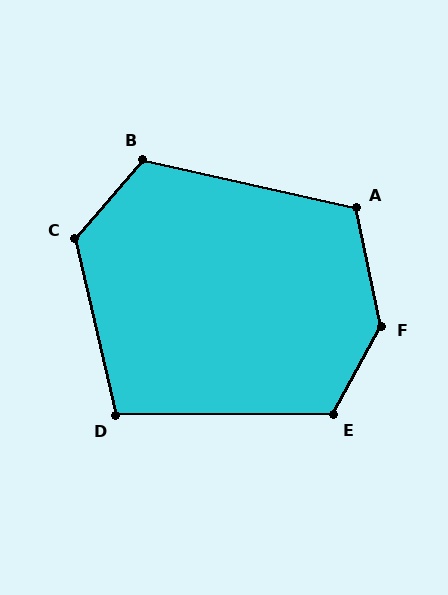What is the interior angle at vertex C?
Approximately 127 degrees (obtuse).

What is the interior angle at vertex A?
Approximately 114 degrees (obtuse).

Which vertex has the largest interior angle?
F, at approximately 140 degrees.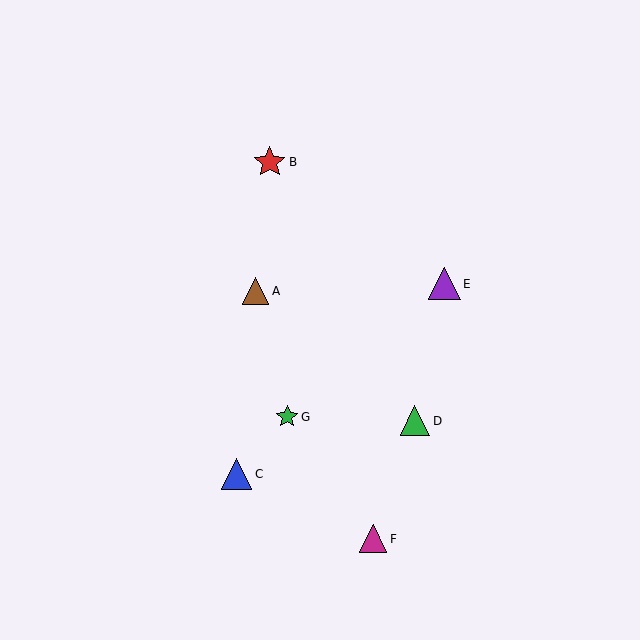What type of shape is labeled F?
Shape F is a magenta triangle.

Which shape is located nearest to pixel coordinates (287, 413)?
The green star (labeled G) at (287, 417) is nearest to that location.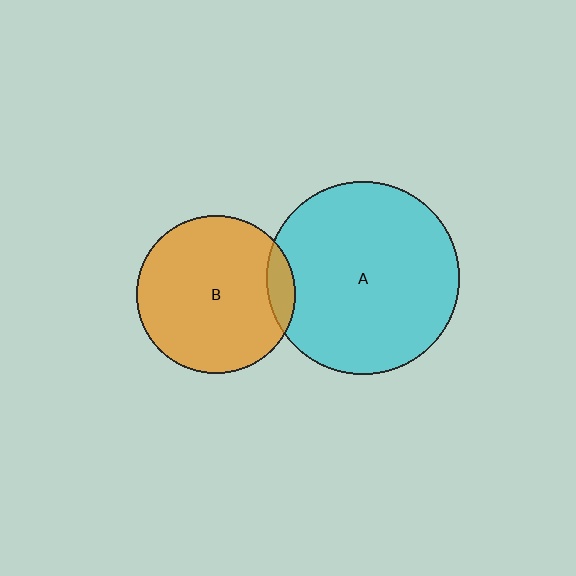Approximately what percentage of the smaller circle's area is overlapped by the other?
Approximately 10%.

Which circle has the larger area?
Circle A (cyan).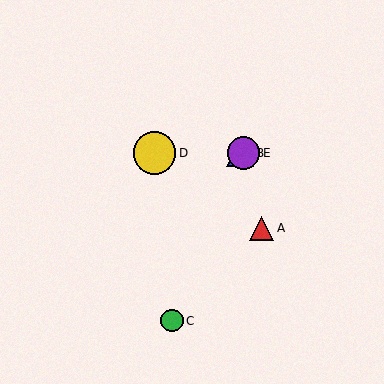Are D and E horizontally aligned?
Yes, both are at y≈153.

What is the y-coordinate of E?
Object E is at y≈153.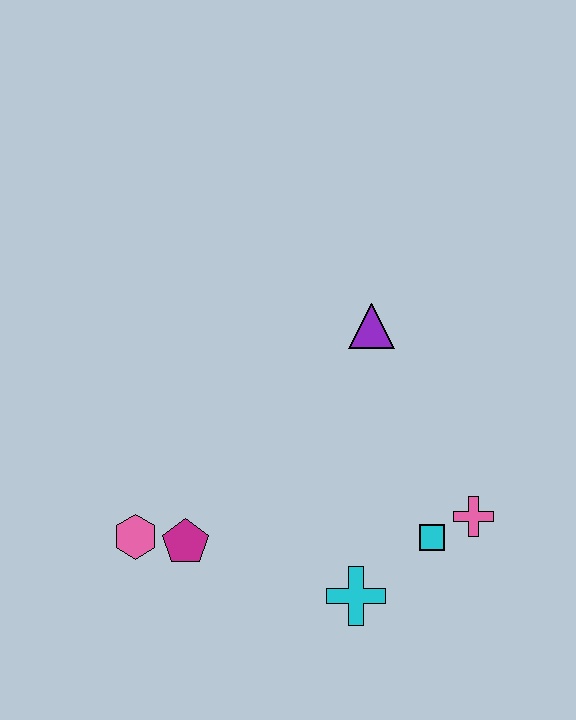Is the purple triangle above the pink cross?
Yes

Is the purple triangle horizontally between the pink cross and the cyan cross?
Yes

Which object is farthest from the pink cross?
The pink hexagon is farthest from the pink cross.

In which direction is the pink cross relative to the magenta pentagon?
The pink cross is to the right of the magenta pentagon.